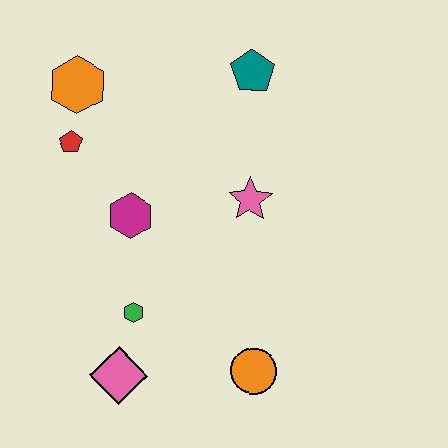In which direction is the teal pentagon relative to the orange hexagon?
The teal pentagon is to the right of the orange hexagon.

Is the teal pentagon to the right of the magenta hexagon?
Yes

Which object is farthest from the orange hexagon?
The orange circle is farthest from the orange hexagon.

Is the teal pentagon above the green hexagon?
Yes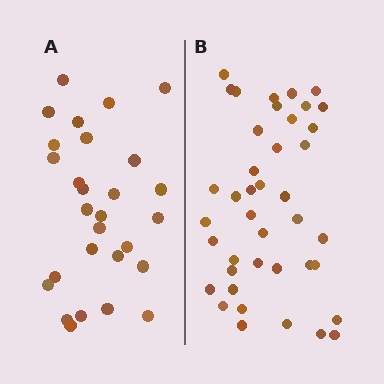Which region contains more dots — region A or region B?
Region B (the right region) has more dots.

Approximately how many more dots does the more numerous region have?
Region B has approximately 15 more dots than region A.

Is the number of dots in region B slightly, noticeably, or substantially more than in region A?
Region B has substantially more. The ratio is roughly 1.5 to 1.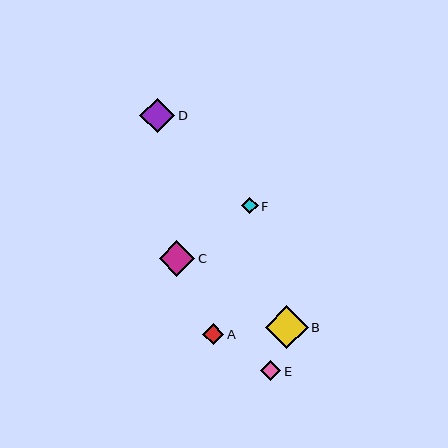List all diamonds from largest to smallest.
From largest to smallest: B, C, D, A, E, F.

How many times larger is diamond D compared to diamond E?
Diamond D is approximately 1.8 times the size of diamond E.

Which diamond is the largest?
Diamond B is the largest with a size of approximately 43 pixels.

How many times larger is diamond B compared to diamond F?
Diamond B is approximately 2.6 times the size of diamond F.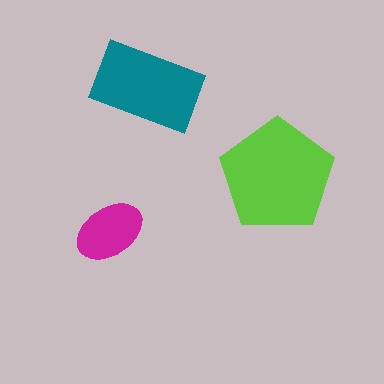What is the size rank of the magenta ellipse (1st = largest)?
3rd.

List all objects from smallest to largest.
The magenta ellipse, the teal rectangle, the lime pentagon.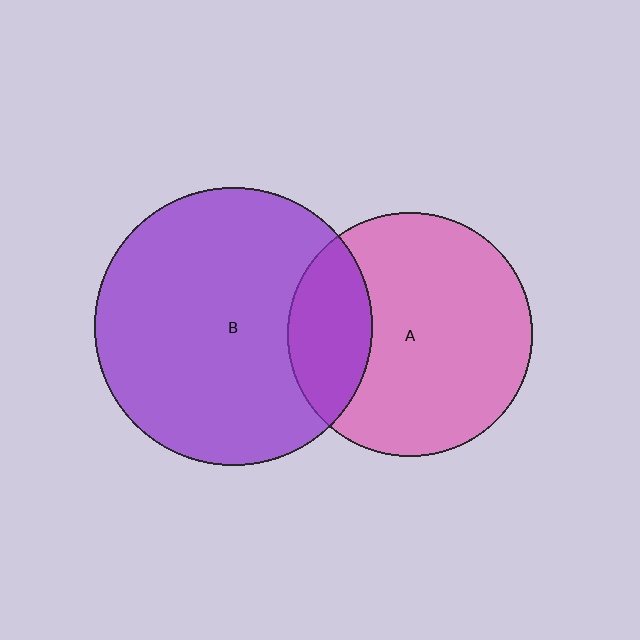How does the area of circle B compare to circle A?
Approximately 1.3 times.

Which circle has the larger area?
Circle B (purple).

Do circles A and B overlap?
Yes.